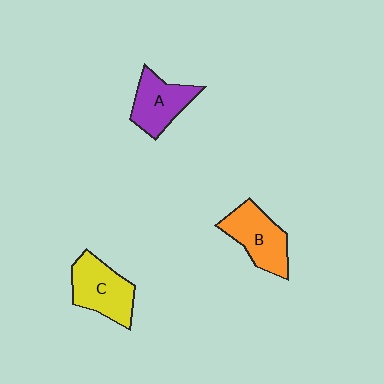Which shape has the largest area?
Shape C (yellow).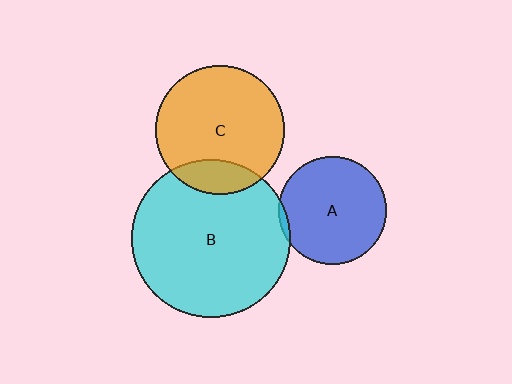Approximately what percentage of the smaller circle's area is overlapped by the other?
Approximately 5%.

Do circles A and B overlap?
Yes.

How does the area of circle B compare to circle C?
Approximately 1.5 times.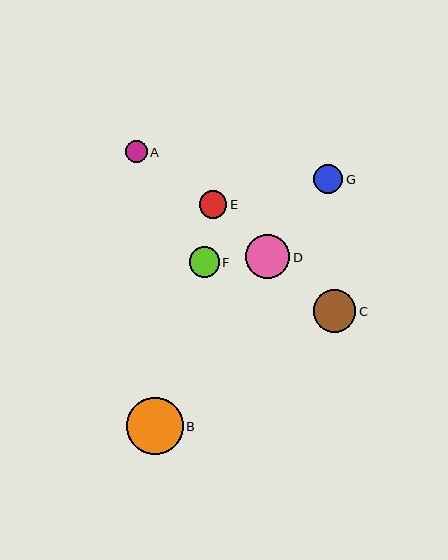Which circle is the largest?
Circle B is the largest with a size of approximately 57 pixels.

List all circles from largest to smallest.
From largest to smallest: B, D, C, F, G, E, A.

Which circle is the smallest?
Circle A is the smallest with a size of approximately 22 pixels.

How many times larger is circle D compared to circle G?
Circle D is approximately 1.5 times the size of circle G.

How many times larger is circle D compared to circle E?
Circle D is approximately 1.6 times the size of circle E.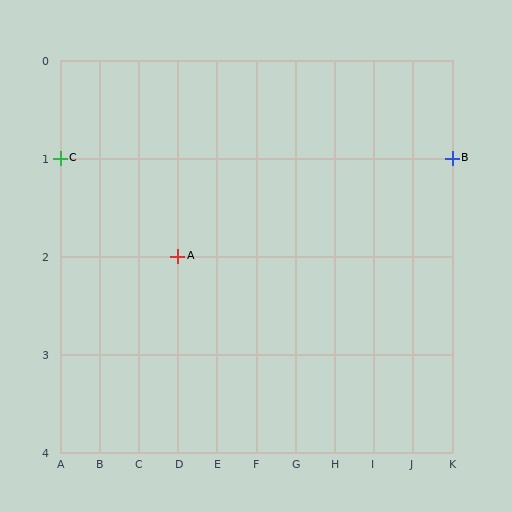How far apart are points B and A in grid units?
Points B and A are 7 columns and 1 row apart (about 7.1 grid units diagonally).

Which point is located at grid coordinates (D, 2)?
Point A is at (D, 2).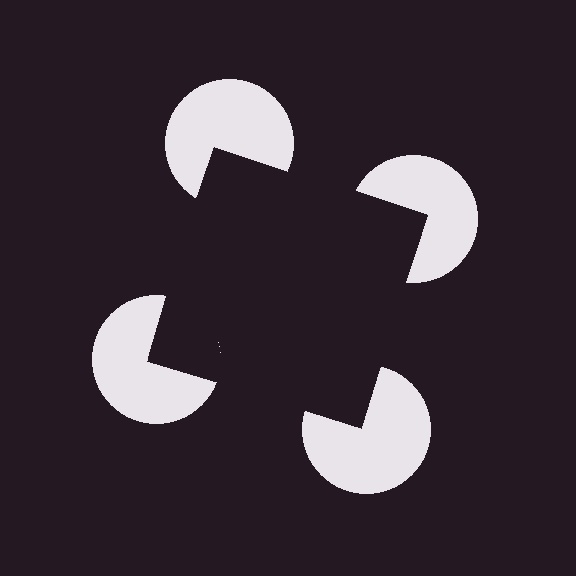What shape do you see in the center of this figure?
An illusory square — its edges are inferred from the aligned wedge cuts in the pac-man discs, not physically drawn.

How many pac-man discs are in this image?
There are 4 — one at each vertex of the illusory square.